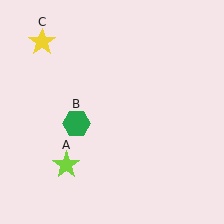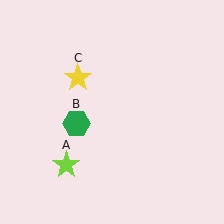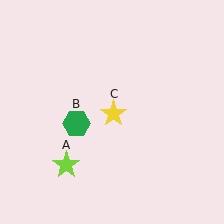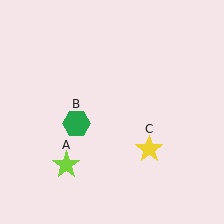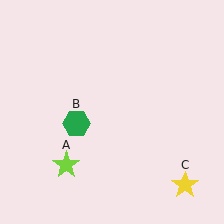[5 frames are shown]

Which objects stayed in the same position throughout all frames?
Lime star (object A) and green hexagon (object B) remained stationary.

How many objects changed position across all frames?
1 object changed position: yellow star (object C).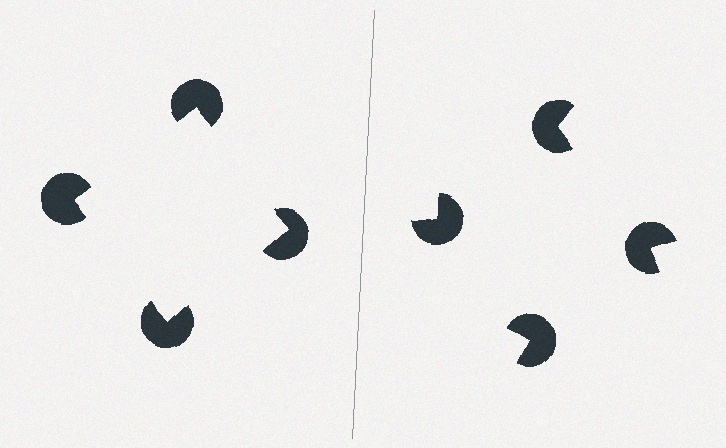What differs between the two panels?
The pac-man discs are positioned identically on both sides; only the wedge orientations differ. On the left they align to a square; on the right they are misaligned.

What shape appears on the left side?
An illusory square.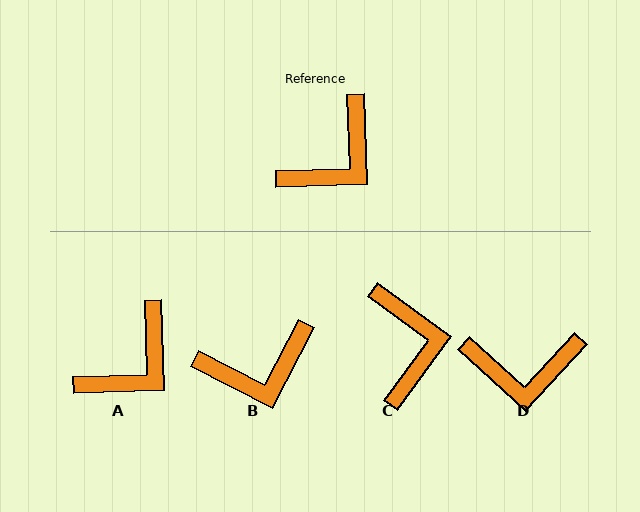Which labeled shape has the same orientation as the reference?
A.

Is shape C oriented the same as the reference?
No, it is off by about 52 degrees.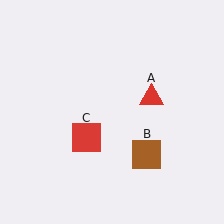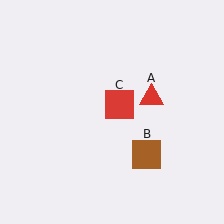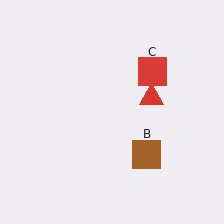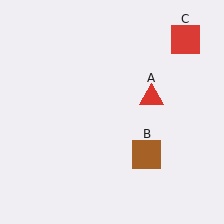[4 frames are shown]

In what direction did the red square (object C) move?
The red square (object C) moved up and to the right.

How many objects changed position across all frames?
1 object changed position: red square (object C).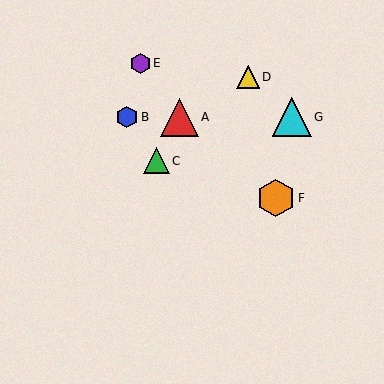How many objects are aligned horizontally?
3 objects (A, B, G) are aligned horizontally.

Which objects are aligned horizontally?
Objects A, B, G are aligned horizontally.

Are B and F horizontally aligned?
No, B is at y≈117 and F is at y≈198.